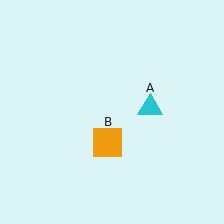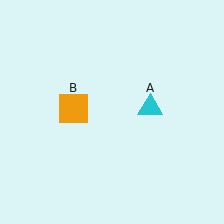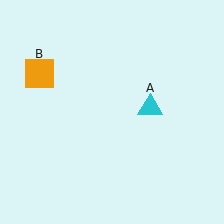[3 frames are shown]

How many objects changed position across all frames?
1 object changed position: orange square (object B).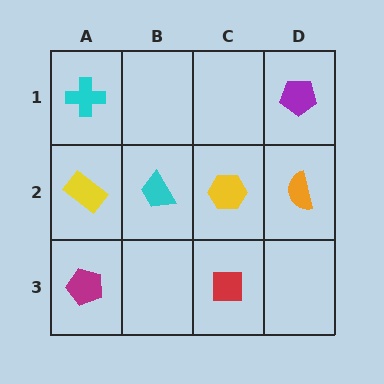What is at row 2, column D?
An orange semicircle.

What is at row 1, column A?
A cyan cross.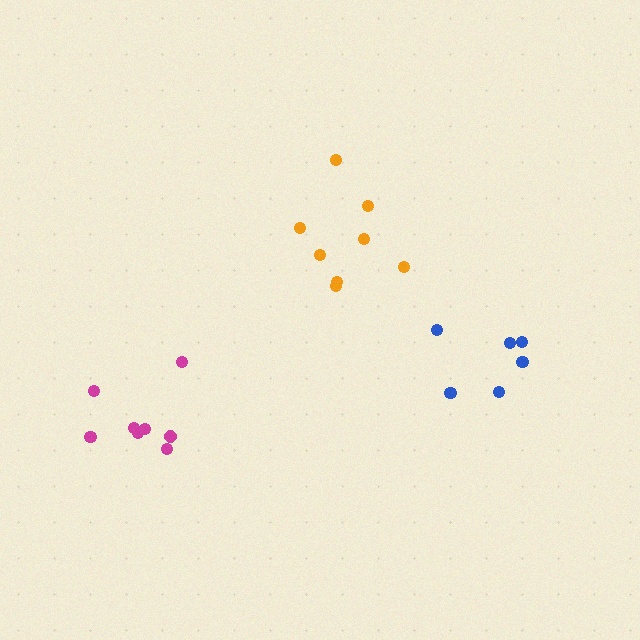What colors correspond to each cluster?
The clusters are colored: magenta, orange, blue.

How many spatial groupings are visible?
There are 3 spatial groupings.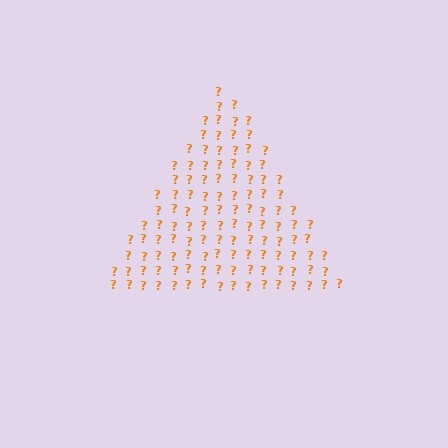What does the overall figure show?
The overall figure shows a triangle.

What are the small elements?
The small elements are question marks.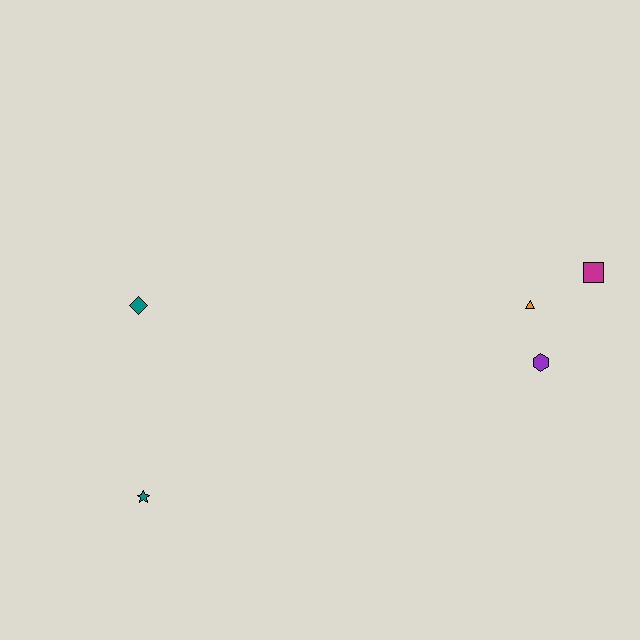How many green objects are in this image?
There are no green objects.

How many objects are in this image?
There are 5 objects.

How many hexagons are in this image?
There is 1 hexagon.